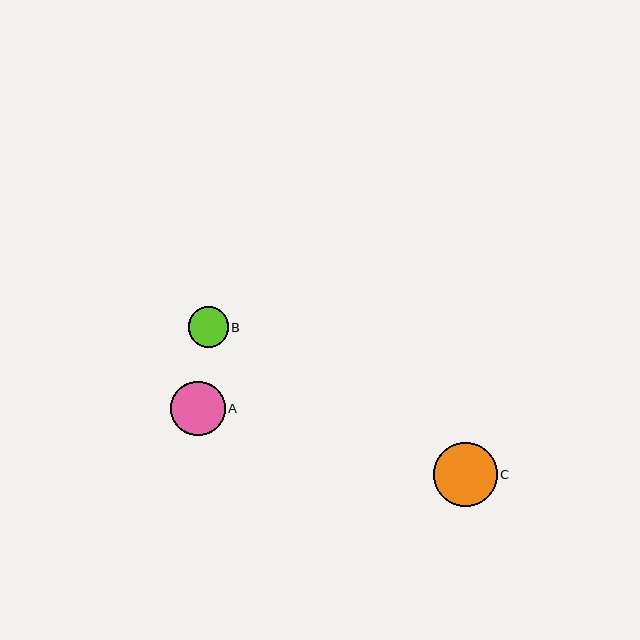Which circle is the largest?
Circle C is the largest with a size of approximately 64 pixels.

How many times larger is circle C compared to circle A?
Circle C is approximately 1.2 times the size of circle A.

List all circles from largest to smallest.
From largest to smallest: C, A, B.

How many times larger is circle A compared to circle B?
Circle A is approximately 1.4 times the size of circle B.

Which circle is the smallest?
Circle B is the smallest with a size of approximately 40 pixels.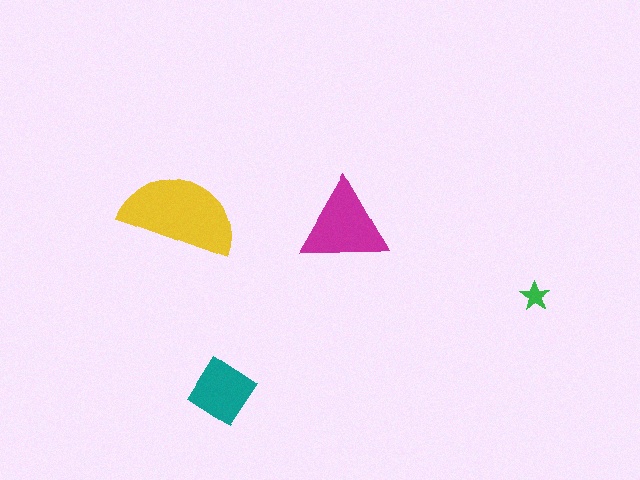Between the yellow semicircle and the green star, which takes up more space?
The yellow semicircle.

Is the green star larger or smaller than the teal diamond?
Smaller.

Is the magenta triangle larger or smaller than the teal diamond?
Larger.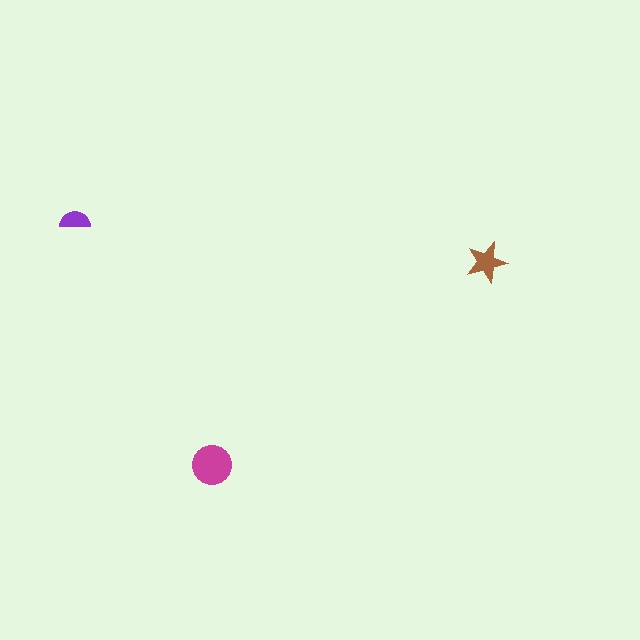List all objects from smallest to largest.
The purple semicircle, the brown star, the magenta circle.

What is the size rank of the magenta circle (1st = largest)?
1st.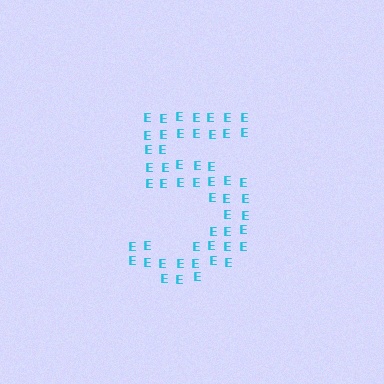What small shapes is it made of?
It is made of small letter E's.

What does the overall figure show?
The overall figure shows the digit 5.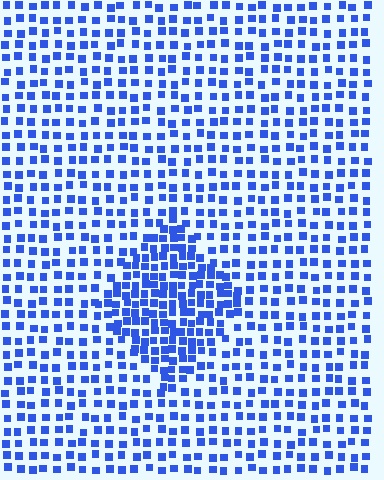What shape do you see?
I see a diamond.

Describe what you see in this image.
The image contains small blue elements arranged at two different densities. A diamond-shaped region is visible where the elements are more densely packed than the surrounding area.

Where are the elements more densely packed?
The elements are more densely packed inside the diamond boundary.